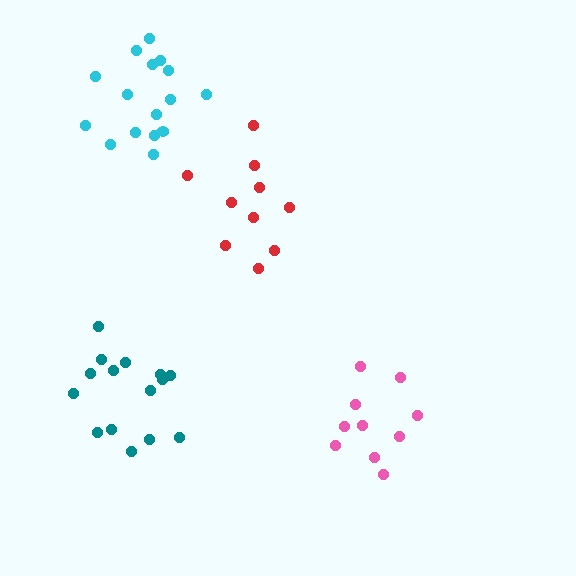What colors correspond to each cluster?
The clusters are colored: teal, pink, red, cyan.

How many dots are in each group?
Group 1: 15 dots, Group 2: 10 dots, Group 3: 10 dots, Group 4: 16 dots (51 total).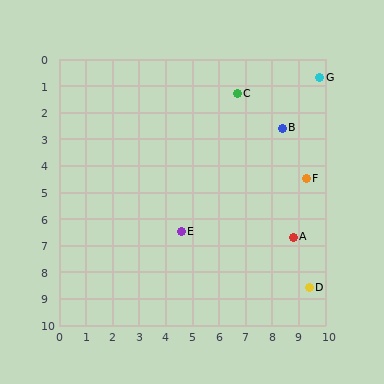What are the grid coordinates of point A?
Point A is at approximately (8.8, 6.7).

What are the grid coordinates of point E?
Point E is at approximately (4.6, 6.5).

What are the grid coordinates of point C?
Point C is at approximately (6.7, 1.3).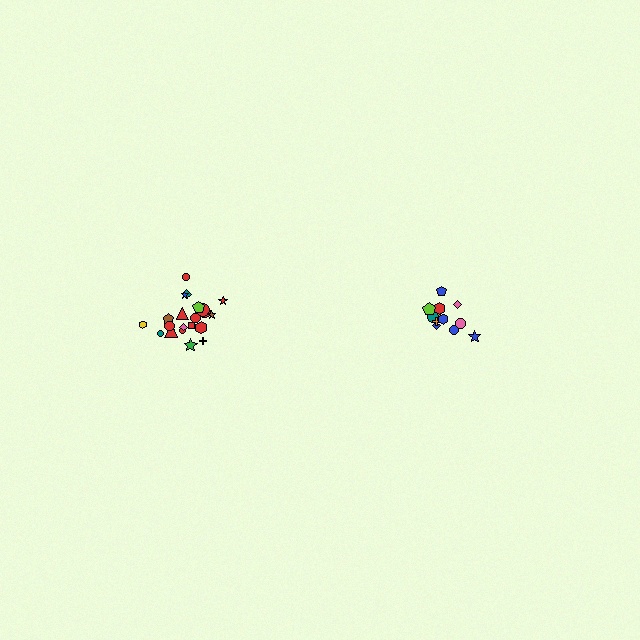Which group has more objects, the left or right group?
The left group.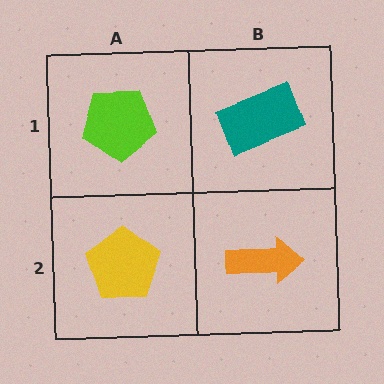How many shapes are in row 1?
2 shapes.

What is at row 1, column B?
A teal rectangle.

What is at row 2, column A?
A yellow pentagon.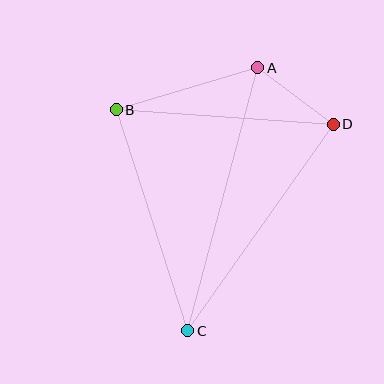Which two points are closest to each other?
Points A and D are closest to each other.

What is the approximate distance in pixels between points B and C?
The distance between B and C is approximately 232 pixels.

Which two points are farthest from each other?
Points A and C are farthest from each other.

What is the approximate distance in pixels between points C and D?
The distance between C and D is approximately 253 pixels.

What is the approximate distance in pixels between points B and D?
The distance between B and D is approximately 217 pixels.